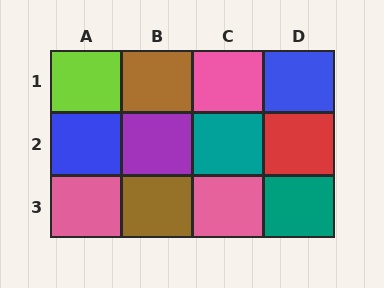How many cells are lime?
1 cell is lime.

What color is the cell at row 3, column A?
Pink.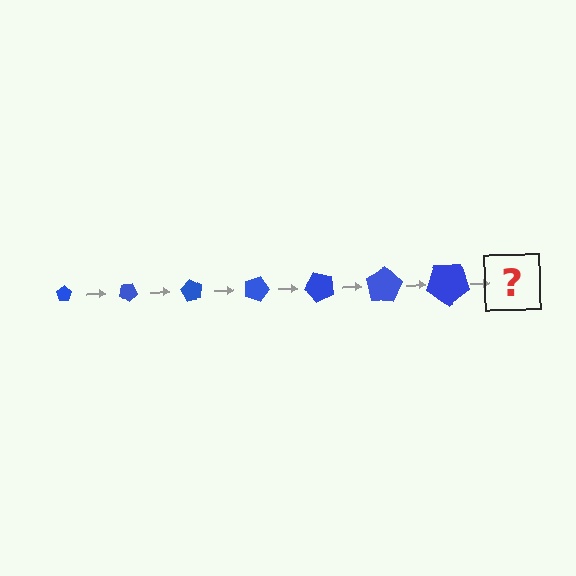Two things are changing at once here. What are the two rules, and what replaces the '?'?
The two rules are that the pentagon grows larger each step and it rotates 30 degrees each step. The '?' should be a pentagon, larger than the previous one and rotated 210 degrees from the start.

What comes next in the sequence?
The next element should be a pentagon, larger than the previous one and rotated 210 degrees from the start.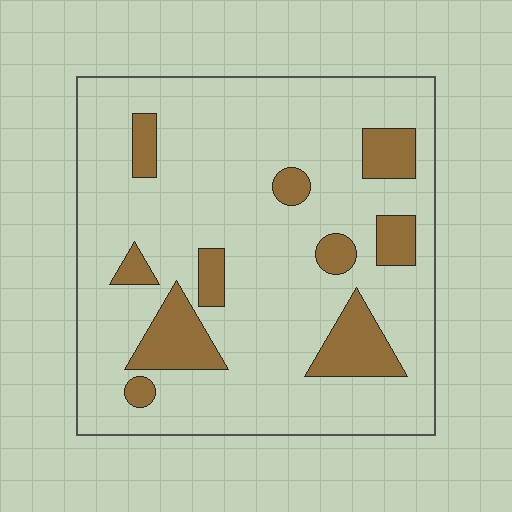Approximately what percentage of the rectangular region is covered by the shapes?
Approximately 15%.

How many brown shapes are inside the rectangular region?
10.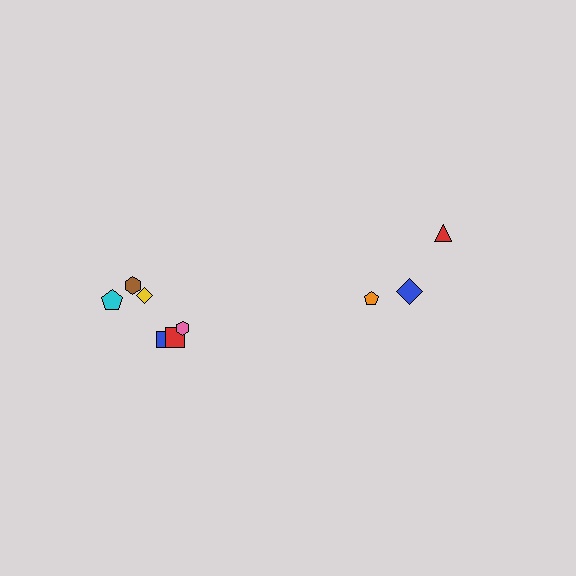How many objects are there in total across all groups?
There are 9 objects.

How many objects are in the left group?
There are 6 objects.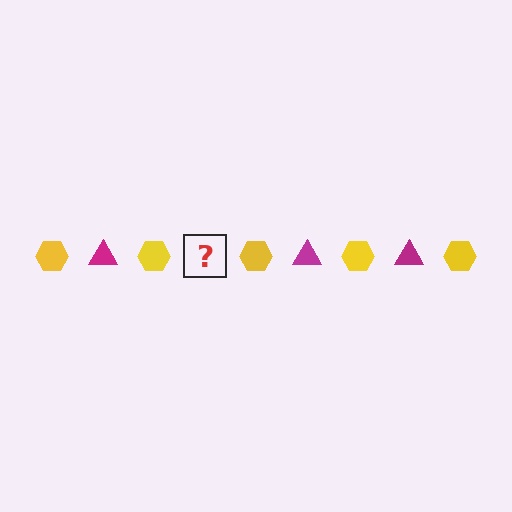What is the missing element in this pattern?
The missing element is a magenta triangle.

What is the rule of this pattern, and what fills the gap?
The rule is that the pattern alternates between yellow hexagon and magenta triangle. The gap should be filled with a magenta triangle.